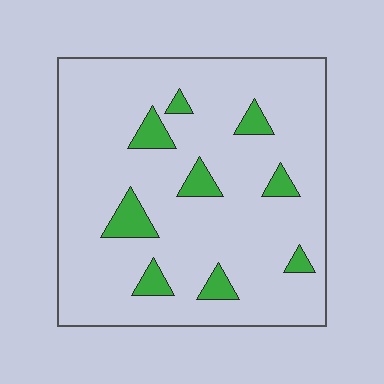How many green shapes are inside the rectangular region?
9.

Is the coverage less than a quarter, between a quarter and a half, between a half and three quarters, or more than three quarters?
Less than a quarter.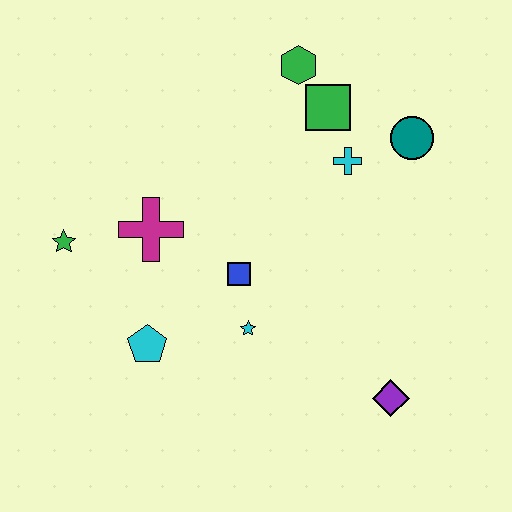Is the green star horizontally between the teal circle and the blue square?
No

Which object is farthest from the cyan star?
The green hexagon is farthest from the cyan star.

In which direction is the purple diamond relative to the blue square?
The purple diamond is to the right of the blue square.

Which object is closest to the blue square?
The cyan star is closest to the blue square.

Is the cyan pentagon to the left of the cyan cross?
Yes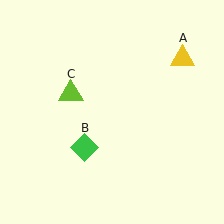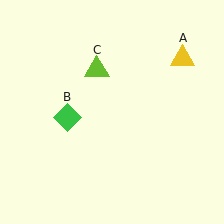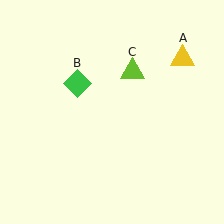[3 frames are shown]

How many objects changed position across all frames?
2 objects changed position: green diamond (object B), lime triangle (object C).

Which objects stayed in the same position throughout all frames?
Yellow triangle (object A) remained stationary.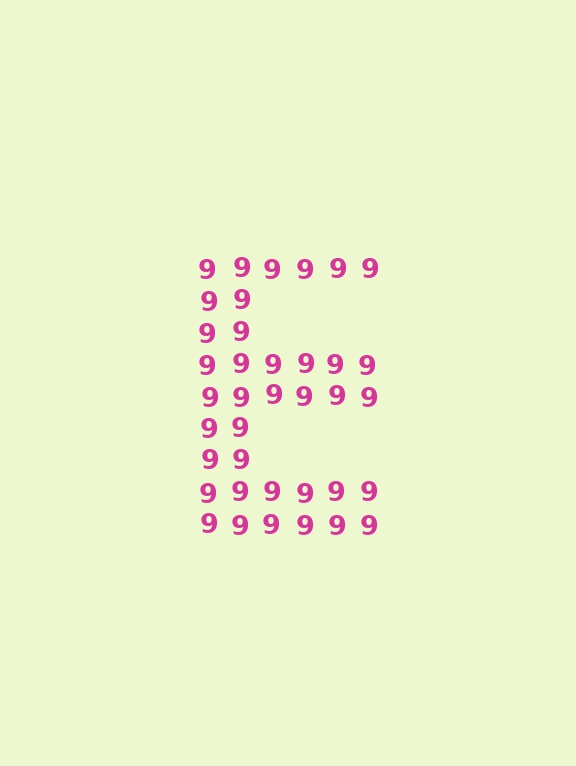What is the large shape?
The large shape is the letter E.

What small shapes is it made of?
It is made of small digit 9's.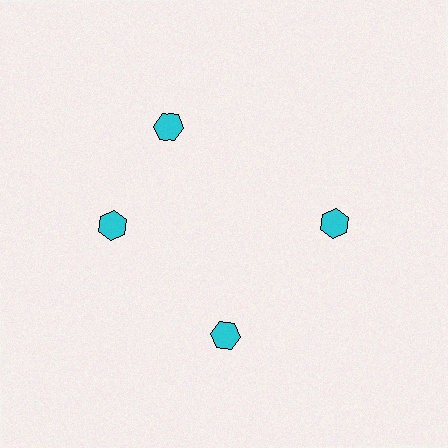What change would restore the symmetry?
The symmetry would be restored by rotating it back into even spacing with its neighbors so that all 4 hexagons sit at equal angles and equal distance from the center.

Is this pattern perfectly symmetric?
No. The 4 cyan hexagons are arranged in a ring, but one element near the 12 o'clock position is rotated out of alignment along the ring, breaking the 4-fold rotational symmetry.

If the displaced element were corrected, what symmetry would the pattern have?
It would have 4-fold rotational symmetry — the pattern would map onto itself every 90 degrees.